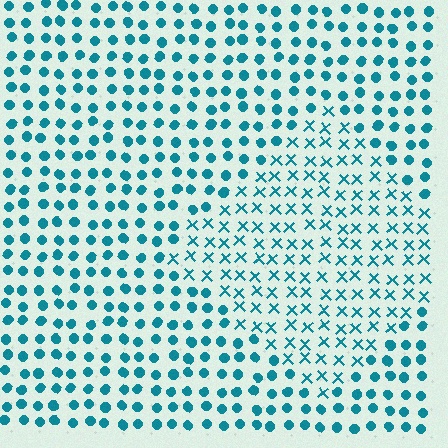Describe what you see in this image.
The image is filled with small teal elements arranged in a uniform grid. A diamond-shaped region contains X marks, while the surrounding area contains circles. The boundary is defined purely by the change in element shape.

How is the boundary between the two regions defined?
The boundary is defined by a change in element shape: X marks inside vs. circles outside. All elements share the same color and spacing.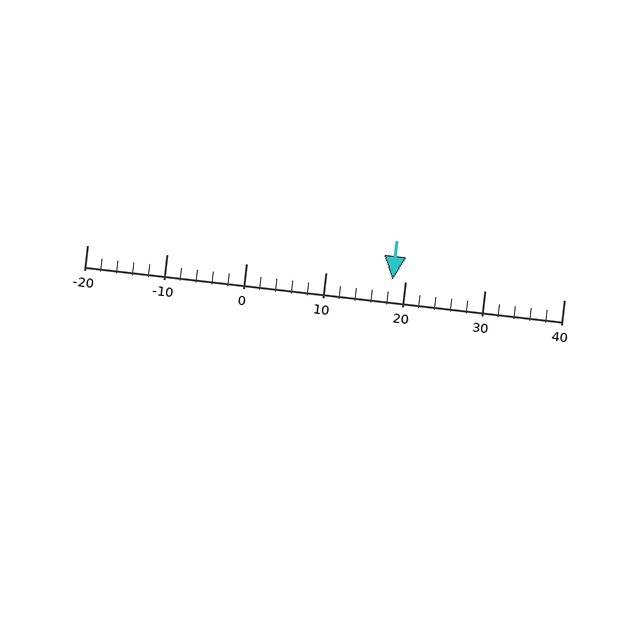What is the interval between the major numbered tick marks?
The major tick marks are spaced 10 units apart.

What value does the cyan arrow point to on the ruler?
The cyan arrow points to approximately 18.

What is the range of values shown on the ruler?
The ruler shows values from -20 to 40.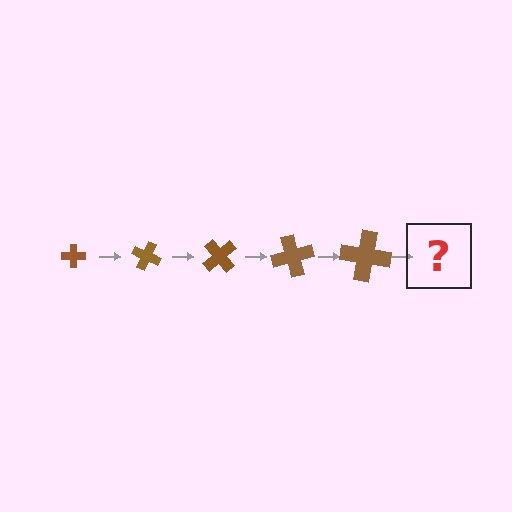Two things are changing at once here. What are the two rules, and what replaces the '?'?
The two rules are that the cross grows larger each step and it rotates 25 degrees each step. The '?' should be a cross, larger than the previous one and rotated 125 degrees from the start.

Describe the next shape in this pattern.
It should be a cross, larger than the previous one and rotated 125 degrees from the start.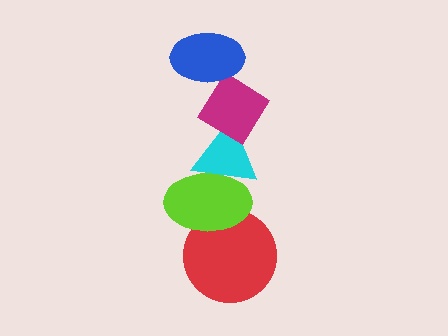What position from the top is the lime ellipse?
The lime ellipse is 4th from the top.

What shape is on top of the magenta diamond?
The blue ellipse is on top of the magenta diamond.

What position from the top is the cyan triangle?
The cyan triangle is 3rd from the top.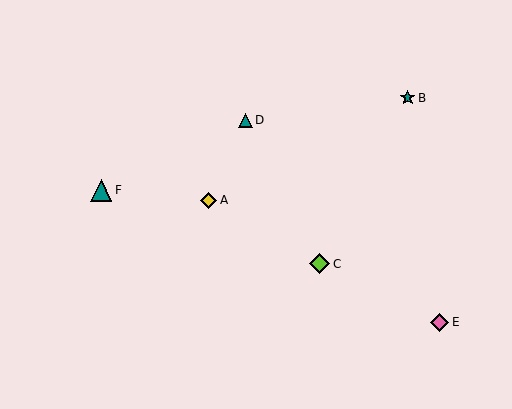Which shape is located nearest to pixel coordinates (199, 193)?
The yellow diamond (labeled A) at (209, 200) is nearest to that location.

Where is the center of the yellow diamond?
The center of the yellow diamond is at (209, 200).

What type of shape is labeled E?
Shape E is a pink diamond.